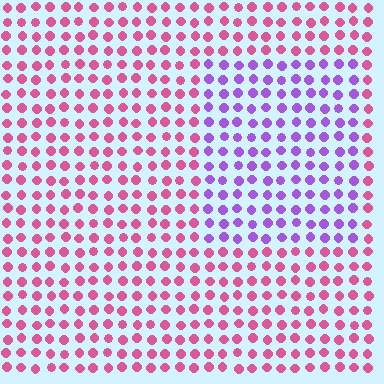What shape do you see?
I see a rectangle.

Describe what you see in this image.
The image is filled with small pink elements in a uniform arrangement. A rectangle-shaped region is visible where the elements are tinted to a slightly different hue, forming a subtle color boundary.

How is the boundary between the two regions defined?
The boundary is defined purely by a slight shift in hue (about 52 degrees). Spacing, size, and orientation are identical on both sides.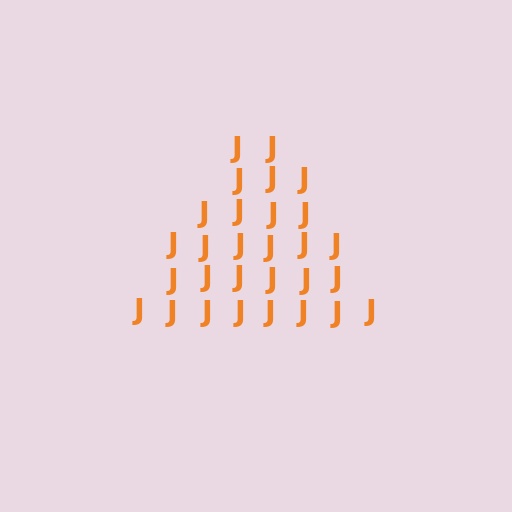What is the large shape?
The large shape is a triangle.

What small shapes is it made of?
It is made of small letter J's.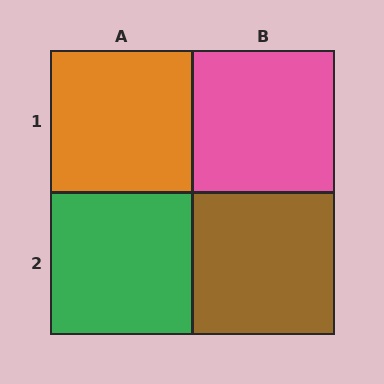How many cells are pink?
1 cell is pink.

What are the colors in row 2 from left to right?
Green, brown.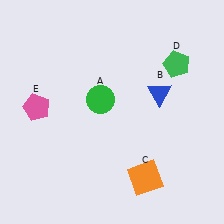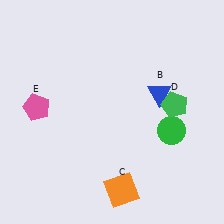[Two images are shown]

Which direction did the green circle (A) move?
The green circle (A) moved right.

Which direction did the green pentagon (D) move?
The green pentagon (D) moved down.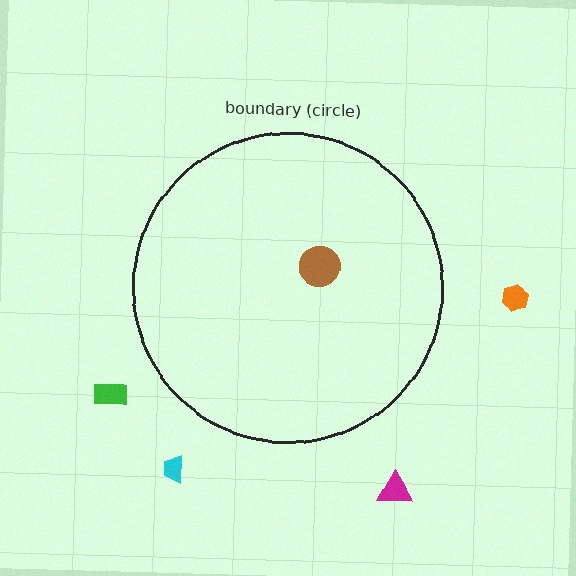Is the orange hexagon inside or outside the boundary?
Outside.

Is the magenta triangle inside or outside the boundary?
Outside.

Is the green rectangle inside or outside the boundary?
Outside.